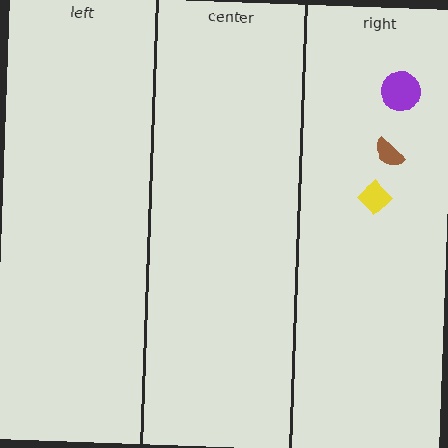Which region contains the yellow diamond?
The right region.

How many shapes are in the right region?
3.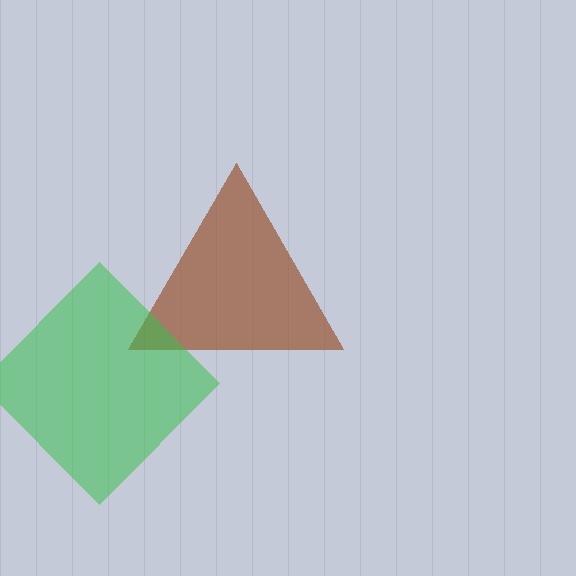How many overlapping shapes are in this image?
There are 2 overlapping shapes in the image.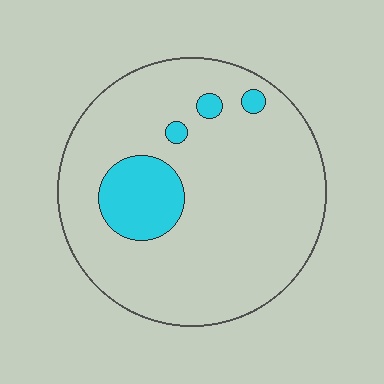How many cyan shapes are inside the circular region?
4.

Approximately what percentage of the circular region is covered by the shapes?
Approximately 15%.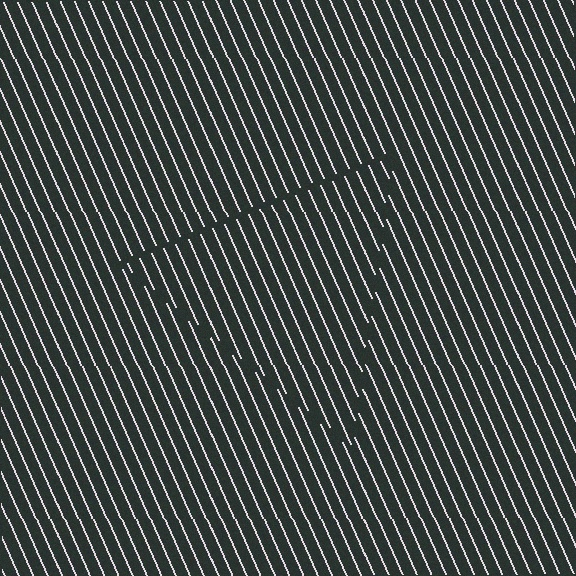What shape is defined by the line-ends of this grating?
An illusory triangle. The interior of the shape contains the same grating, shifted by half a period — the contour is defined by the phase discontinuity where line-ends from the inner and outer gratings abut.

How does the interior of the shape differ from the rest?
The interior of the shape contains the same grating, shifted by half a period — the contour is defined by the phase discontinuity where line-ends from the inner and outer gratings abut.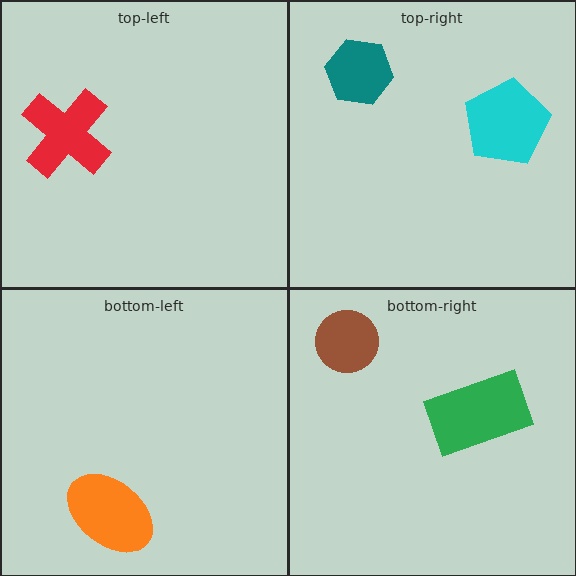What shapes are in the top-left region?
The red cross.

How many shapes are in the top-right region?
2.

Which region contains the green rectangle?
The bottom-right region.